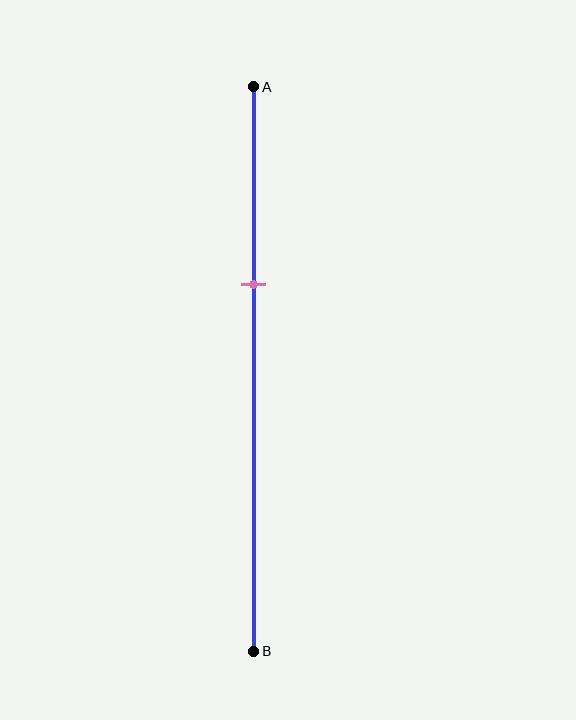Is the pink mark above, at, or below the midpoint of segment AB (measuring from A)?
The pink mark is above the midpoint of segment AB.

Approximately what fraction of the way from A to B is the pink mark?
The pink mark is approximately 35% of the way from A to B.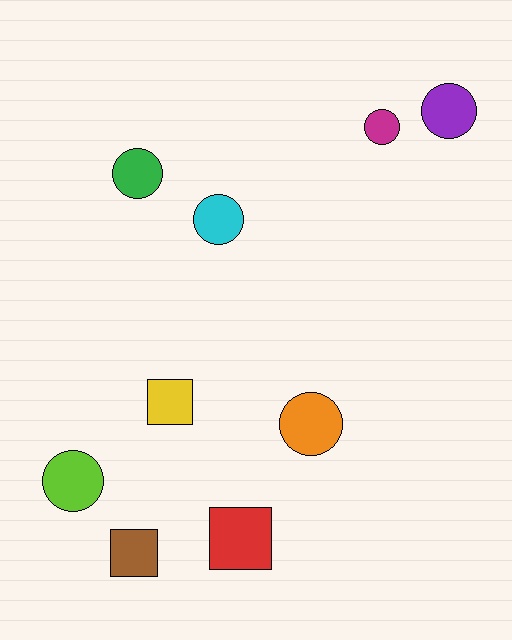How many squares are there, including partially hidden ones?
There are 3 squares.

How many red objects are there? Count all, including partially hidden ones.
There is 1 red object.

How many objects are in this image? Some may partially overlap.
There are 9 objects.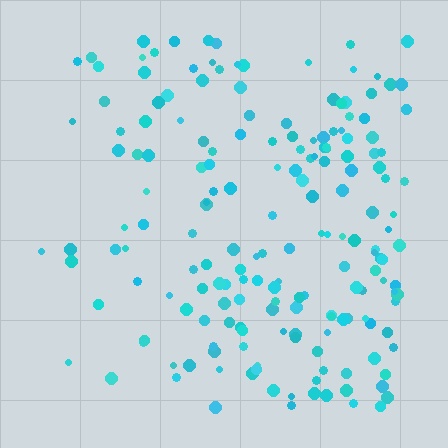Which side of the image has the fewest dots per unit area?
The left.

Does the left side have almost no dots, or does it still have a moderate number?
Still a moderate number, just noticeably fewer than the right.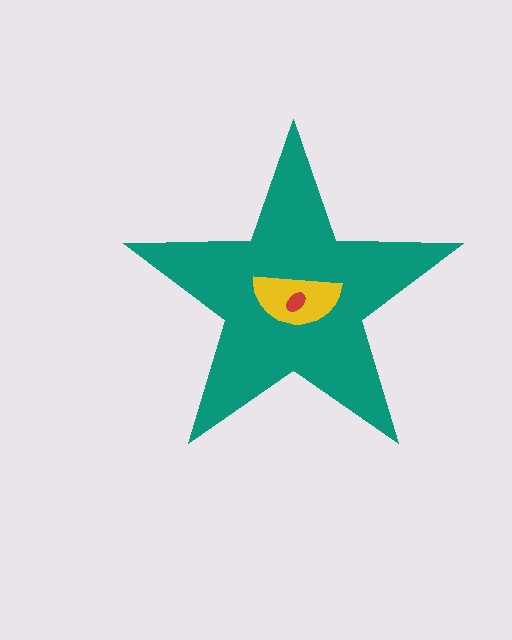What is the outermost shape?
The teal star.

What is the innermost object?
The red ellipse.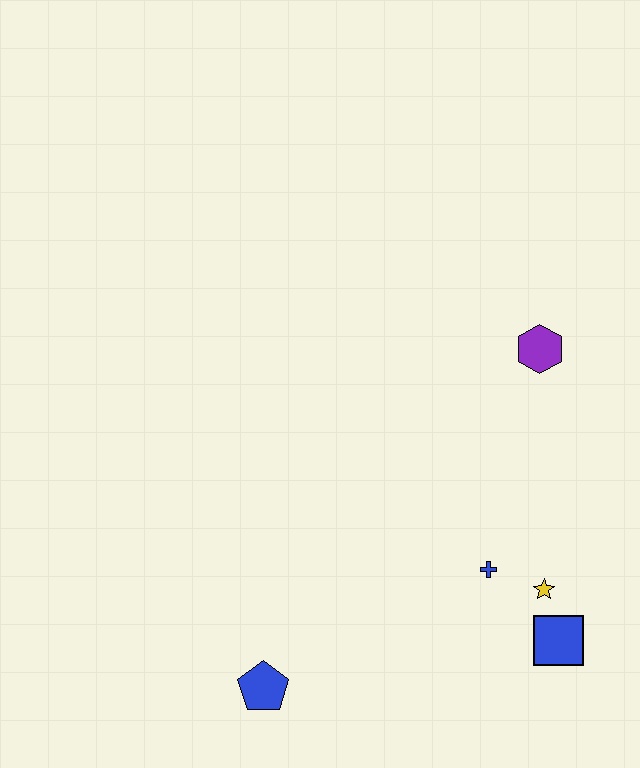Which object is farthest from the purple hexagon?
The blue pentagon is farthest from the purple hexagon.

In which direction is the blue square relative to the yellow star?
The blue square is below the yellow star.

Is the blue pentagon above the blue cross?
No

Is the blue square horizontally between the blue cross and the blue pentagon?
No